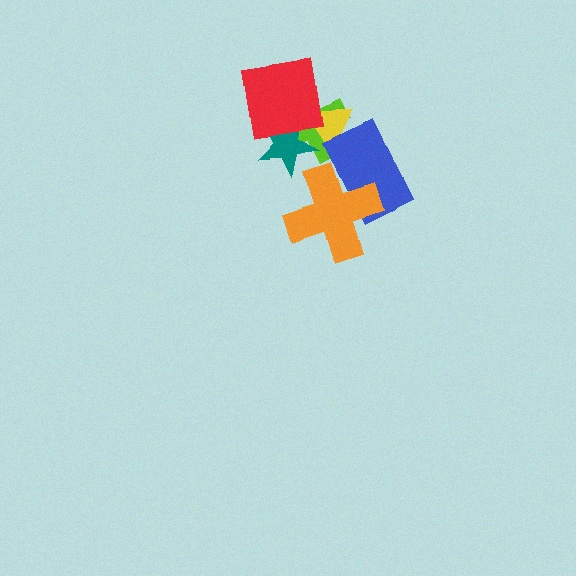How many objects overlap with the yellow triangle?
4 objects overlap with the yellow triangle.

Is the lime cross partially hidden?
Yes, it is partially covered by another shape.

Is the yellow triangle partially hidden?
Yes, it is partially covered by another shape.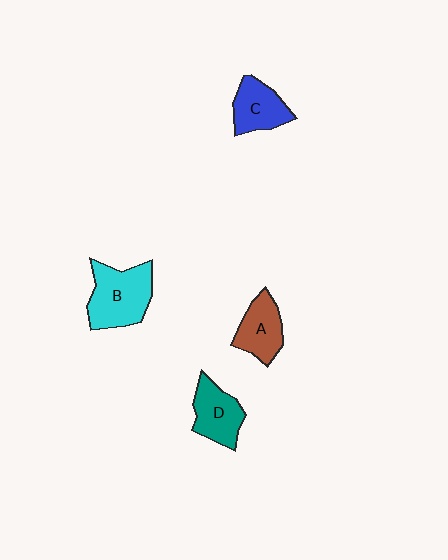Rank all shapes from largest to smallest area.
From largest to smallest: B (cyan), D (teal), A (brown), C (blue).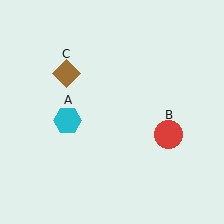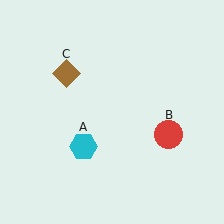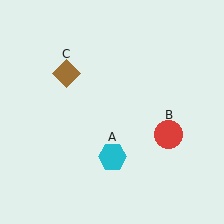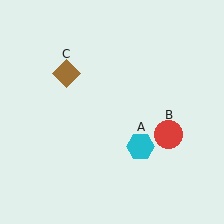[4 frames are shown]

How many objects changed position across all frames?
1 object changed position: cyan hexagon (object A).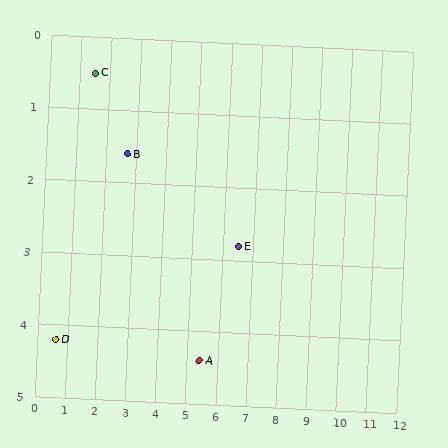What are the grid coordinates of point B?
Point B is at approximately (2.7, 1.6).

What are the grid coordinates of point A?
Point A is at approximately (5.4, 4.4).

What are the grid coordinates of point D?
Point D is at approximately (0.6, 4.2).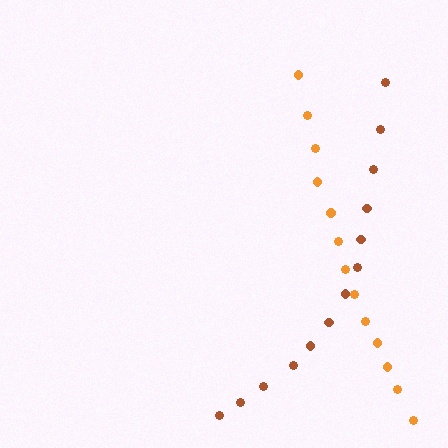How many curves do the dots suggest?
There are 2 distinct paths.